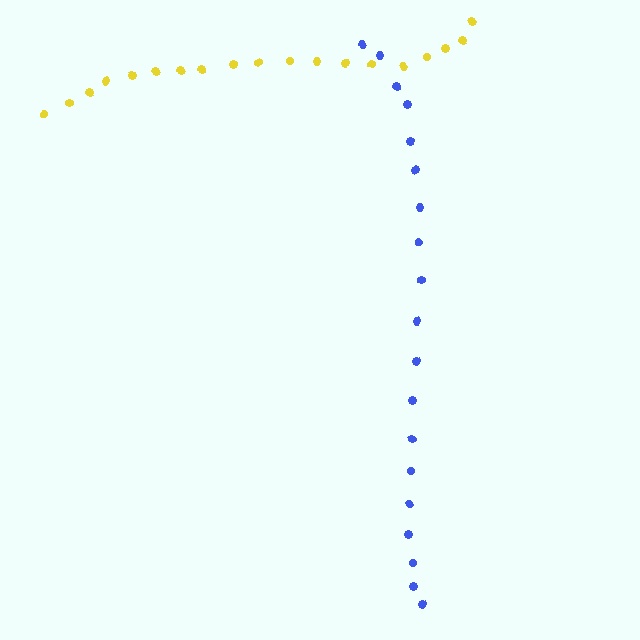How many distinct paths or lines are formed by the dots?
There are 2 distinct paths.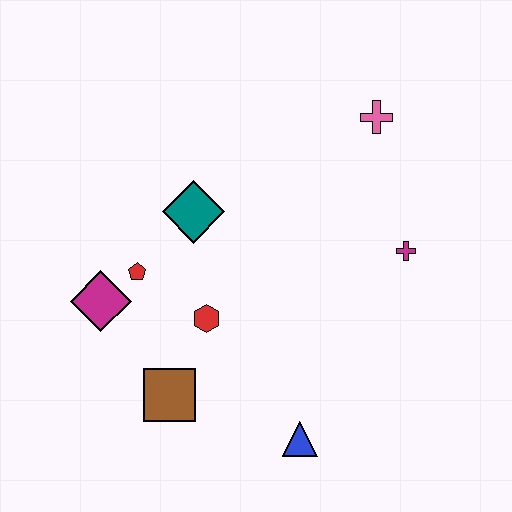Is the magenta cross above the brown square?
Yes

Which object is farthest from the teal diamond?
The blue triangle is farthest from the teal diamond.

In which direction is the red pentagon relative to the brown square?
The red pentagon is above the brown square.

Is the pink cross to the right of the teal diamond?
Yes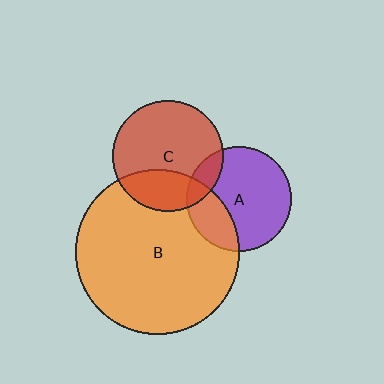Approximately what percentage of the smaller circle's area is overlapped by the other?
Approximately 15%.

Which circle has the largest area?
Circle B (orange).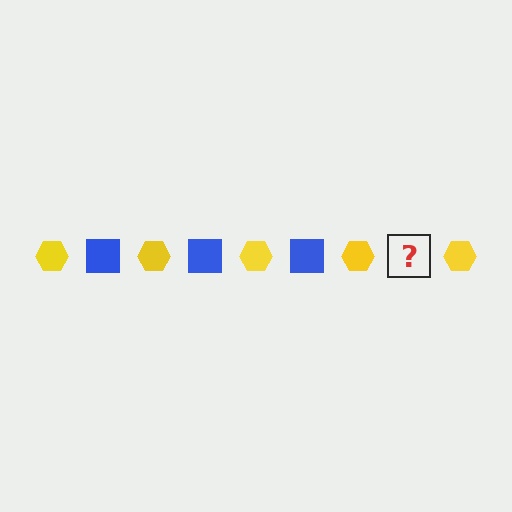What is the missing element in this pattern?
The missing element is a blue square.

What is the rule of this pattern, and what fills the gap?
The rule is that the pattern alternates between yellow hexagon and blue square. The gap should be filled with a blue square.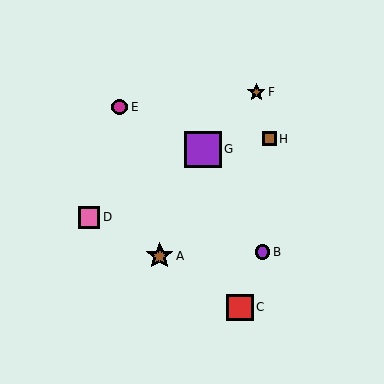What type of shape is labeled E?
Shape E is a magenta circle.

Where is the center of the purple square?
The center of the purple square is at (203, 149).